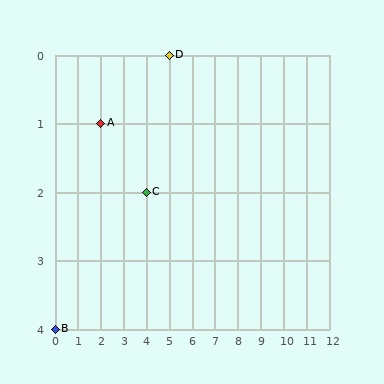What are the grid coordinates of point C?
Point C is at grid coordinates (4, 2).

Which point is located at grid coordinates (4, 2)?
Point C is at (4, 2).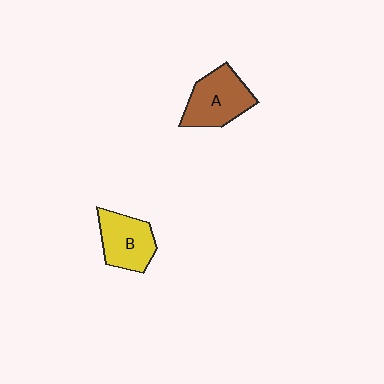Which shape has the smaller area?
Shape B (yellow).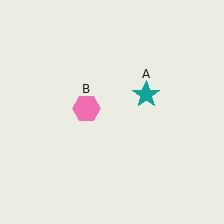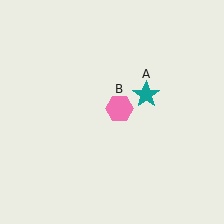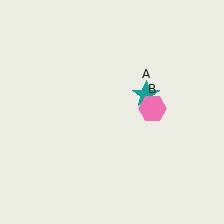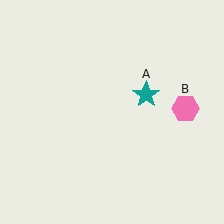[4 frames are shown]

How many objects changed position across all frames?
1 object changed position: pink hexagon (object B).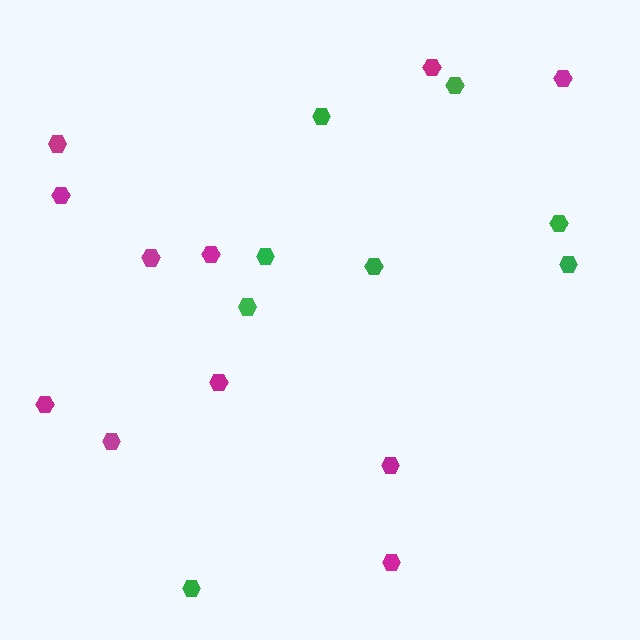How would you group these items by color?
There are 2 groups: one group of magenta hexagons (11) and one group of green hexagons (8).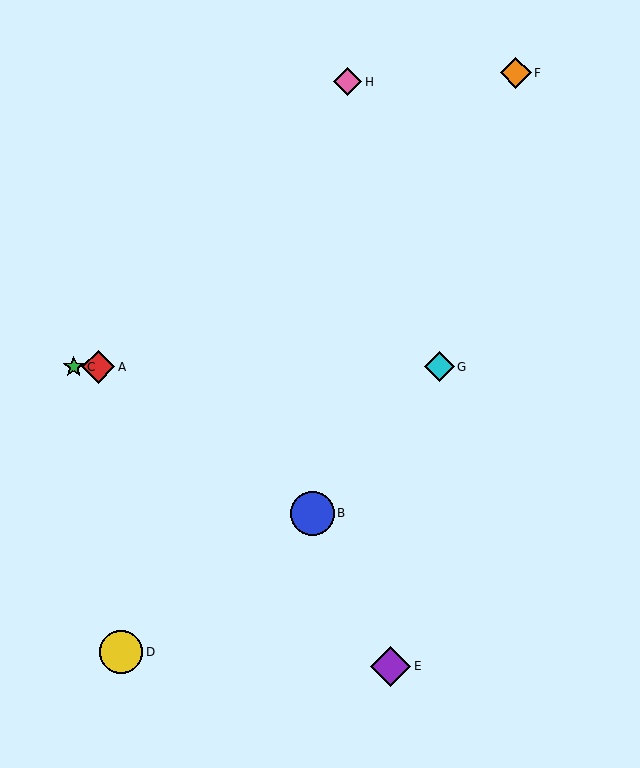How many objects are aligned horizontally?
3 objects (A, C, G) are aligned horizontally.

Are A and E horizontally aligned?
No, A is at y≈367 and E is at y≈666.